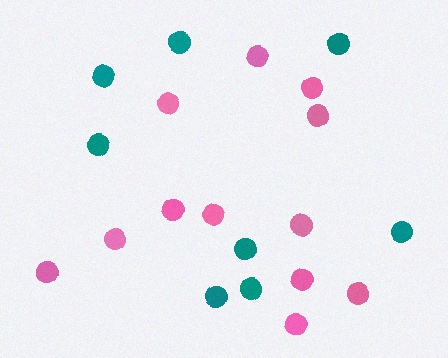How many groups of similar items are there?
There are 2 groups: one group of pink circles (12) and one group of teal circles (8).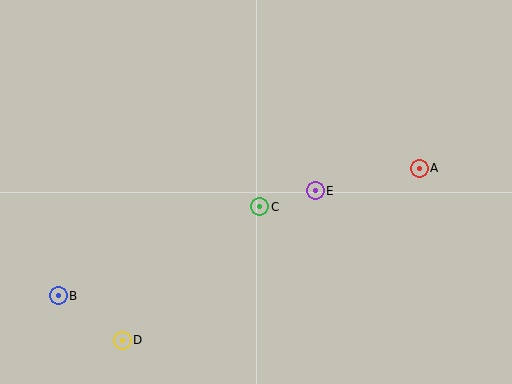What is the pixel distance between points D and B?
The distance between D and B is 78 pixels.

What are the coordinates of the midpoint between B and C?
The midpoint between B and C is at (159, 251).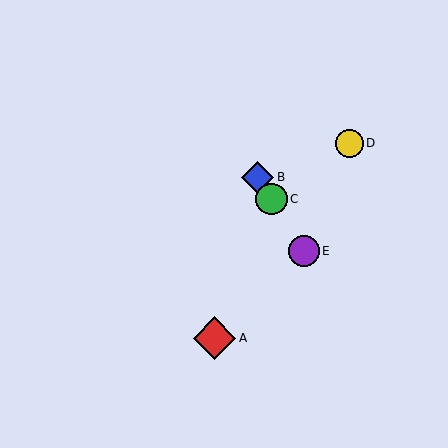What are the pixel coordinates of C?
Object C is at (271, 199).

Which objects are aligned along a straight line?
Objects B, C, E are aligned along a straight line.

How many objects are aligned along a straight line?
3 objects (B, C, E) are aligned along a straight line.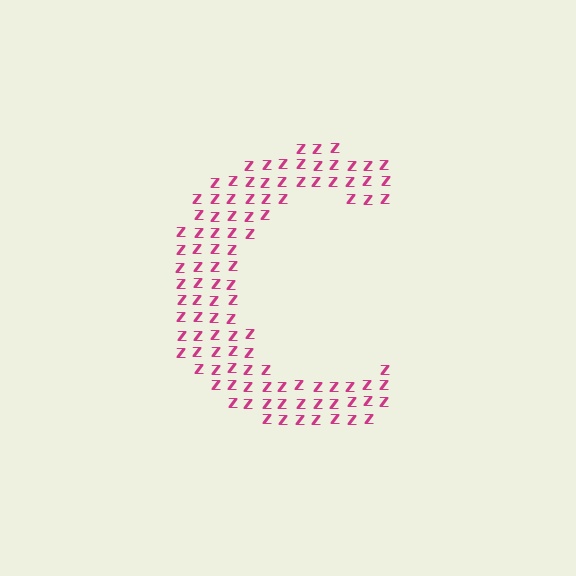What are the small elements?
The small elements are letter Z's.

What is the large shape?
The large shape is the letter C.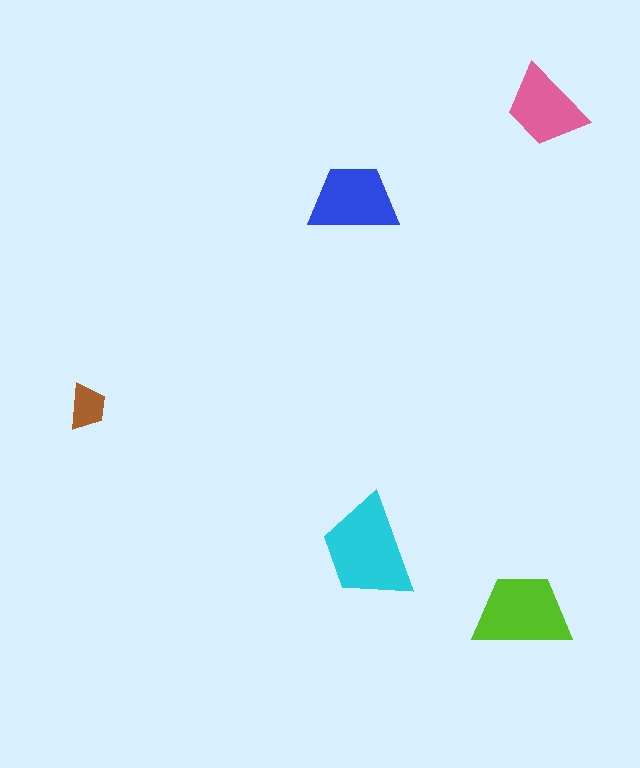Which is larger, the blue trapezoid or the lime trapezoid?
The lime one.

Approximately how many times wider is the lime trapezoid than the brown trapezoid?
About 2 times wider.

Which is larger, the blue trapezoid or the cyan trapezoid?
The cyan one.